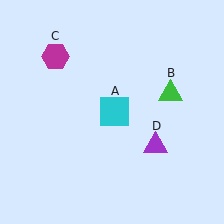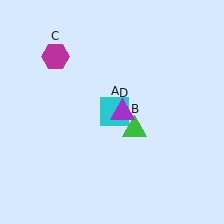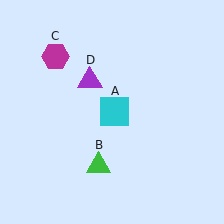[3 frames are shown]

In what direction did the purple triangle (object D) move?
The purple triangle (object D) moved up and to the left.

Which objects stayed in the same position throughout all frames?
Cyan square (object A) and magenta hexagon (object C) remained stationary.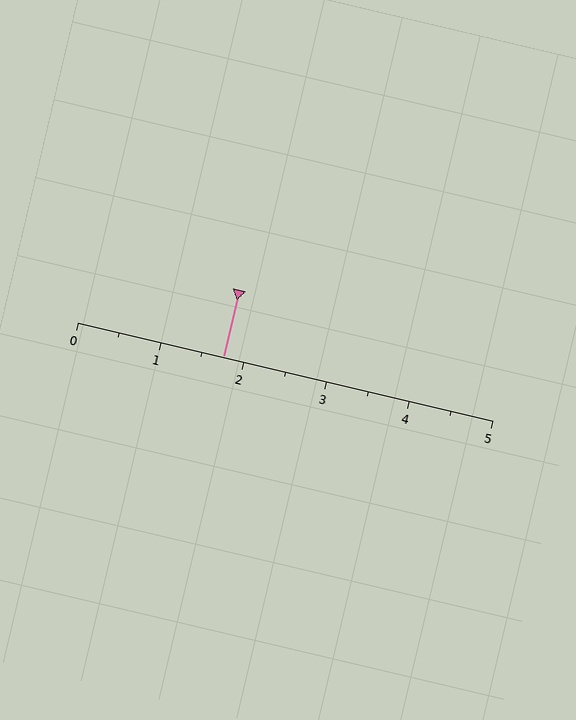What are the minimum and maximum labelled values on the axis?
The axis runs from 0 to 5.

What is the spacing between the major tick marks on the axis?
The major ticks are spaced 1 apart.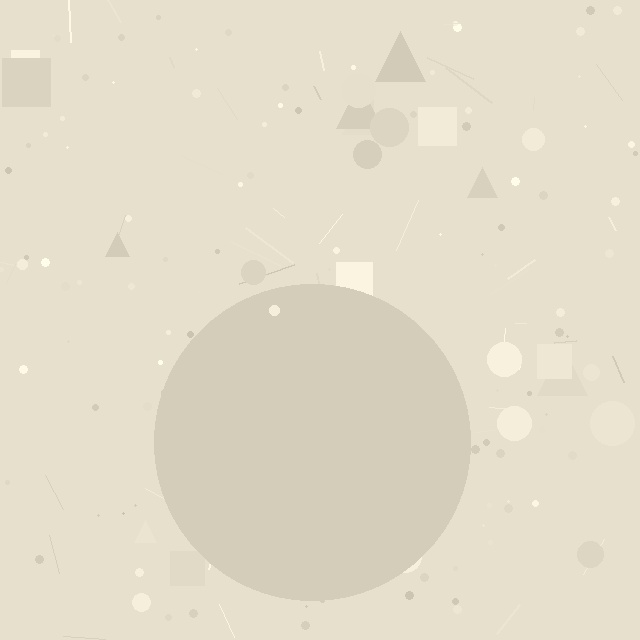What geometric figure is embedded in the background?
A circle is embedded in the background.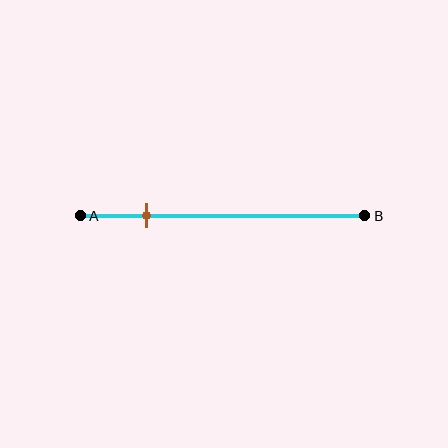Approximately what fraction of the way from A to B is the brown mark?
The brown mark is approximately 25% of the way from A to B.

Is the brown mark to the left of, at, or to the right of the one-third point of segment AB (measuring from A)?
The brown mark is to the left of the one-third point of segment AB.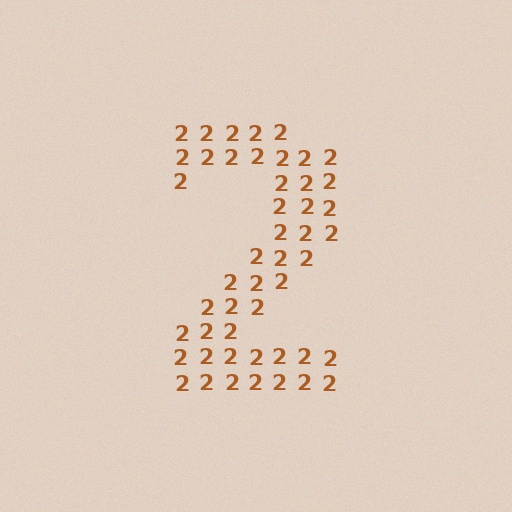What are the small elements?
The small elements are digit 2's.